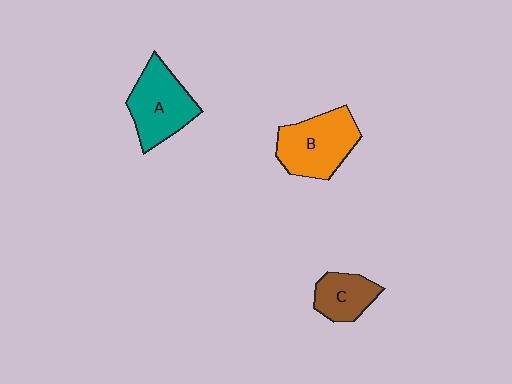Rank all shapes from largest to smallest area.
From largest to smallest: B (orange), A (teal), C (brown).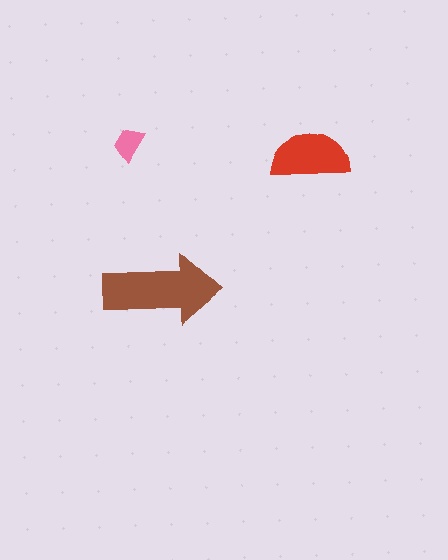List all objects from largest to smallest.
The brown arrow, the red semicircle, the pink trapezoid.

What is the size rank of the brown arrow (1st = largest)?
1st.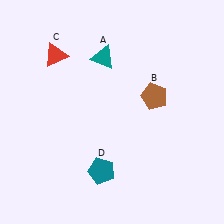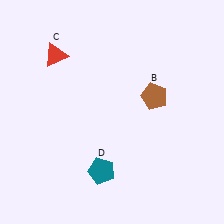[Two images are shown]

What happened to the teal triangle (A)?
The teal triangle (A) was removed in Image 2. It was in the top-left area of Image 1.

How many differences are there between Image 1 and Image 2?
There is 1 difference between the two images.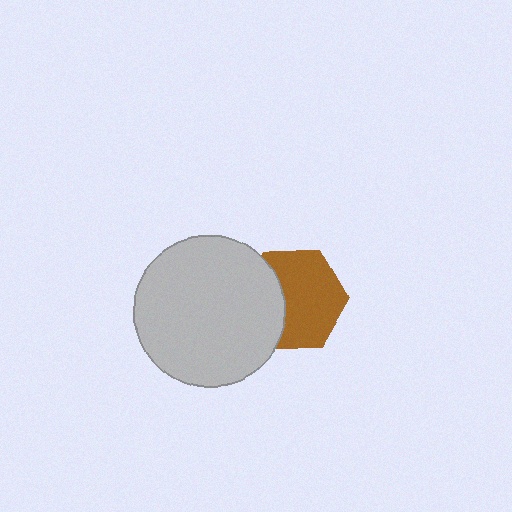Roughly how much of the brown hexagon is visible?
Most of it is visible (roughly 66%).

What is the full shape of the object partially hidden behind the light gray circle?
The partially hidden object is a brown hexagon.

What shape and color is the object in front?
The object in front is a light gray circle.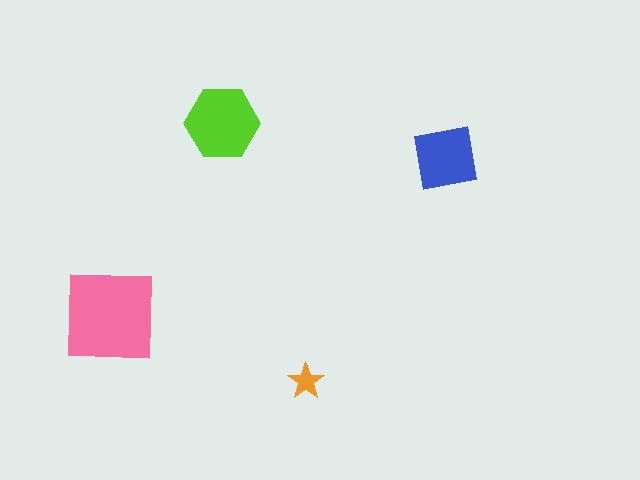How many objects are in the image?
There are 4 objects in the image.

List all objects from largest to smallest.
The pink square, the lime hexagon, the blue square, the orange star.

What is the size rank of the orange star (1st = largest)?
4th.